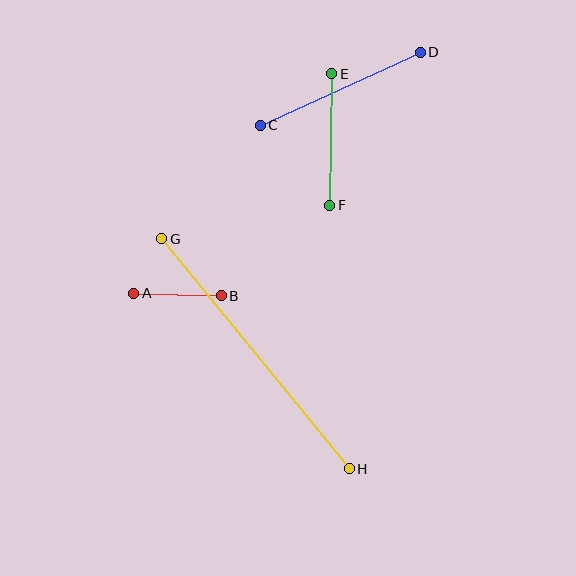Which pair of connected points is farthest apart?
Points G and H are farthest apart.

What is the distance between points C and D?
The distance is approximately 176 pixels.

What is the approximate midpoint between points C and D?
The midpoint is at approximately (340, 89) pixels.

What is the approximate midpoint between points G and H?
The midpoint is at approximately (256, 354) pixels.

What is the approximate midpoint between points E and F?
The midpoint is at approximately (331, 140) pixels.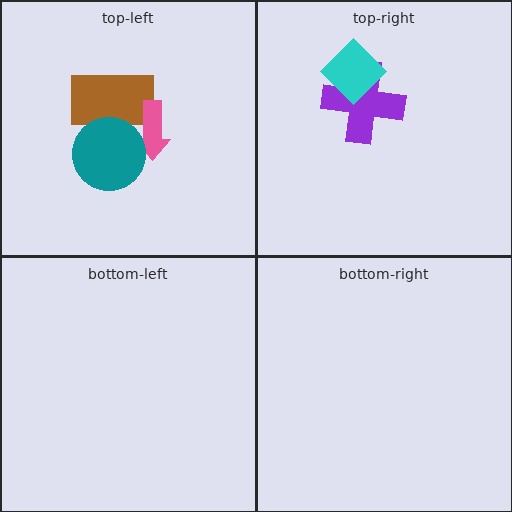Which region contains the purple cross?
The top-right region.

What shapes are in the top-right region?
The purple cross, the cyan diamond.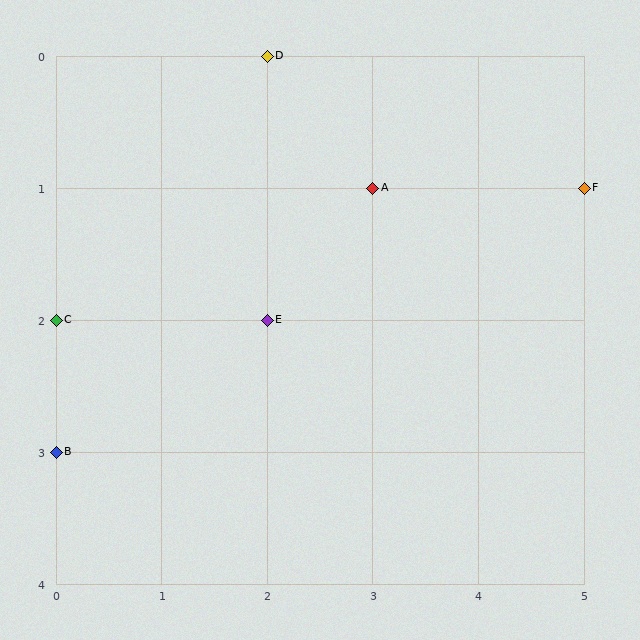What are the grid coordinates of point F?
Point F is at grid coordinates (5, 1).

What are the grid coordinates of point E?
Point E is at grid coordinates (2, 2).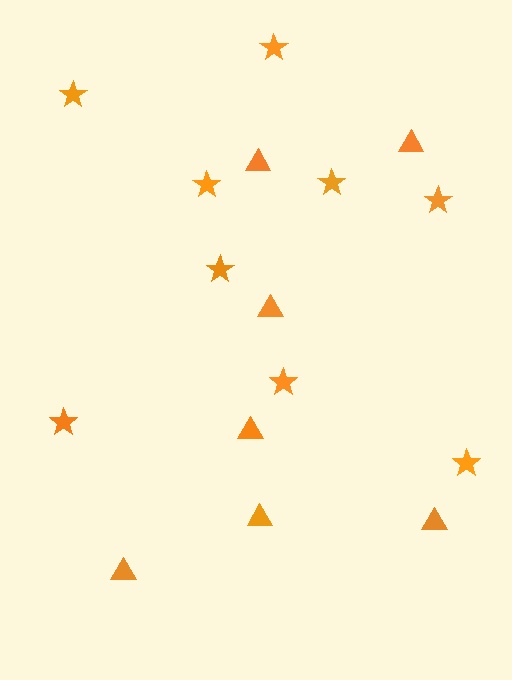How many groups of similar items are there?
There are 2 groups: one group of triangles (7) and one group of stars (9).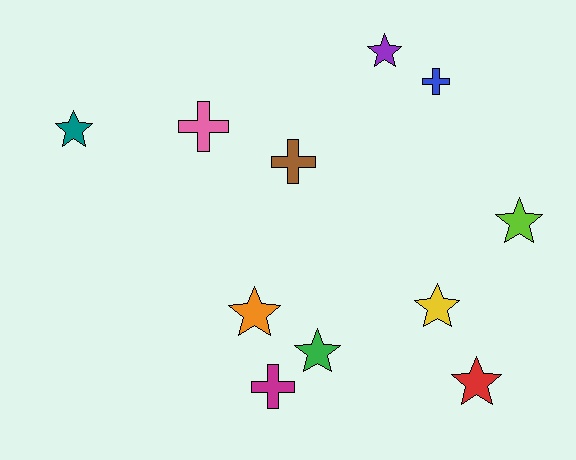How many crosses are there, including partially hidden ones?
There are 4 crosses.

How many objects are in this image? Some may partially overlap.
There are 11 objects.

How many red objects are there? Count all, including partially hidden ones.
There is 1 red object.